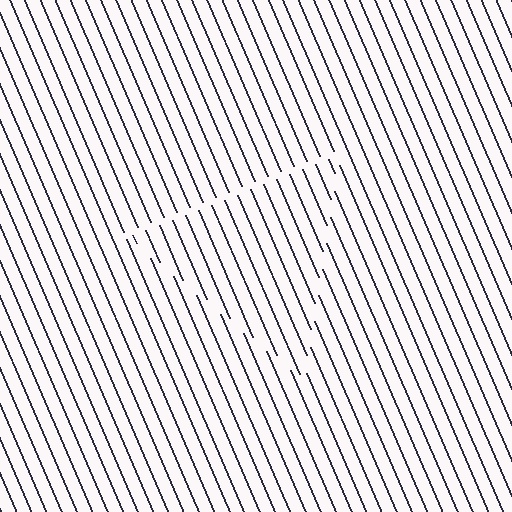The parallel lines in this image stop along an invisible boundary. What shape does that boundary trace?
An illusory triangle. The interior of the shape contains the same grating, shifted by half a period — the contour is defined by the phase discontinuity where line-ends from the inner and outer gratings abut.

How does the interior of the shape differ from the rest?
The interior of the shape contains the same grating, shifted by half a period — the contour is defined by the phase discontinuity where line-ends from the inner and outer gratings abut.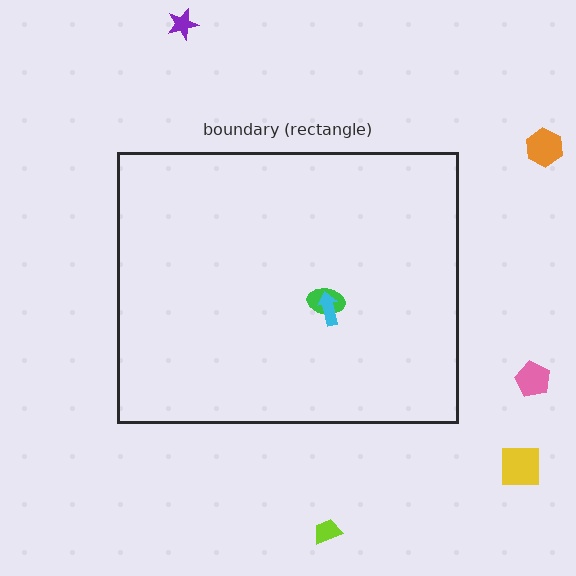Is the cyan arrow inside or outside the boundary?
Inside.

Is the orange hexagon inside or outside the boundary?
Outside.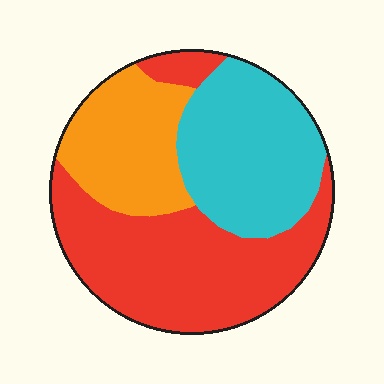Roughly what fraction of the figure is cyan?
Cyan covers about 30% of the figure.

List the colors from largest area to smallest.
From largest to smallest: red, cyan, orange.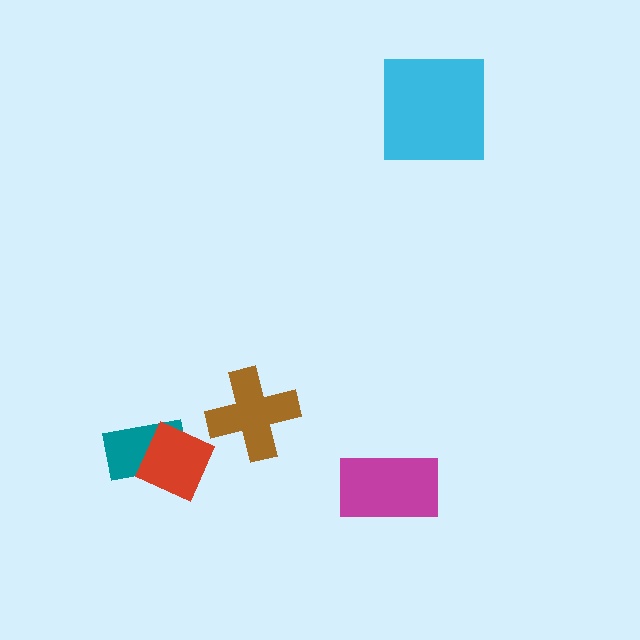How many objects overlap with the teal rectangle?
1 object overlaps with the teal rectangle.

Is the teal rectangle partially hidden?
Yes, it is partially covered by another shape.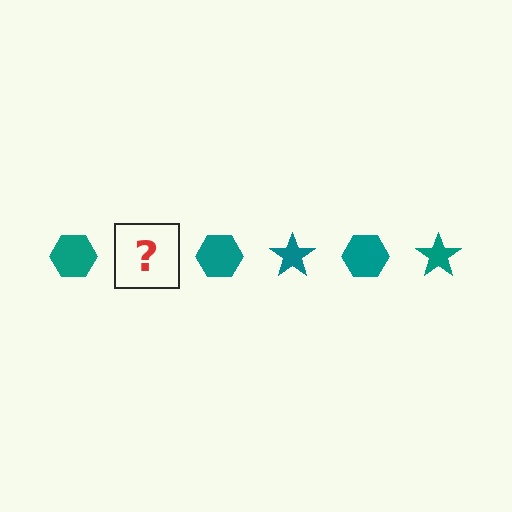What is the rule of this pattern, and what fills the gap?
The rule is that the pattern cycles through hexagon, star shapes in teal. The gap should be filled with a teal star.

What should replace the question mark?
The question mark should be replaced with a teal star.